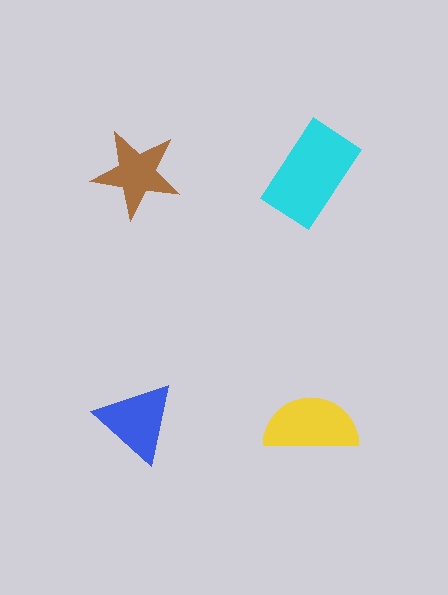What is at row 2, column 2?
A yellow semicircle.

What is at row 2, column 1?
A blue triangle.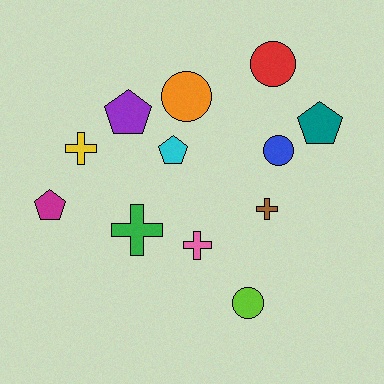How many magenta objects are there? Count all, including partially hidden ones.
There is 1 magenta object.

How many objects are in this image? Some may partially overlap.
There are 12 objects.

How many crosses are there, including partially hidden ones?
There are 4 crosses.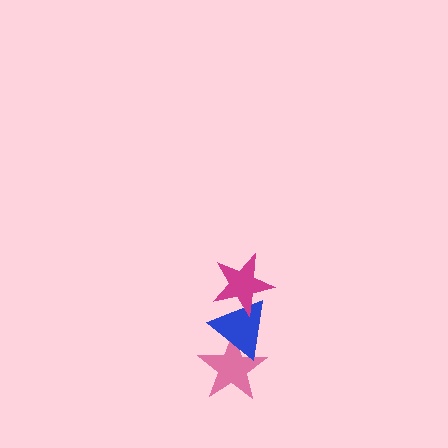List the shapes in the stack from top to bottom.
From top to bottom: the magenta star, the blue triangle, the pink star.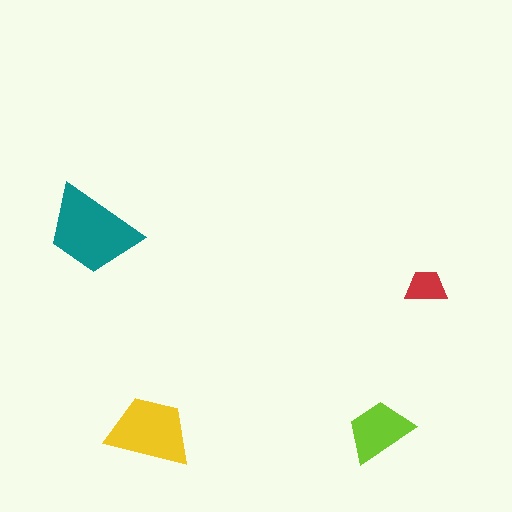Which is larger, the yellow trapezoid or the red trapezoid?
The yellow one.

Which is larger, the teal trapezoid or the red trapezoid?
The teal one.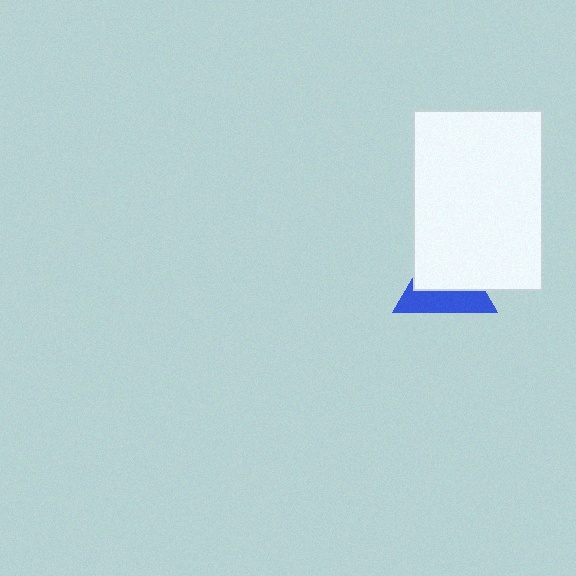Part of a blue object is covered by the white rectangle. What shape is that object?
It is a triangle.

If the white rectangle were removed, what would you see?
You would see the complete blue triangle.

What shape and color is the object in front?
The object in front is a white rectangle.